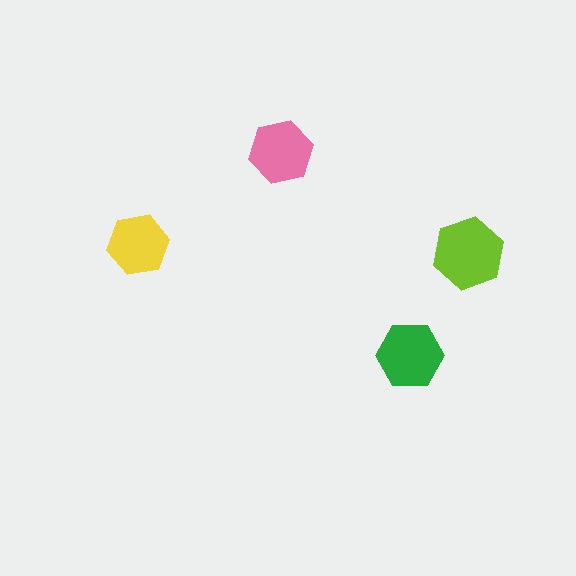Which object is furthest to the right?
The lime hexagon is rightmost.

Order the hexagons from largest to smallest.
the lime one, the green one, the pink one, the yellow one.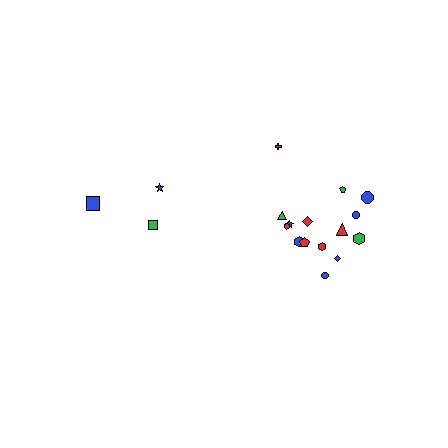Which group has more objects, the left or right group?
The right group.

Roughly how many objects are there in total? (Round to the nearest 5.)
Roughly 20 objects in total.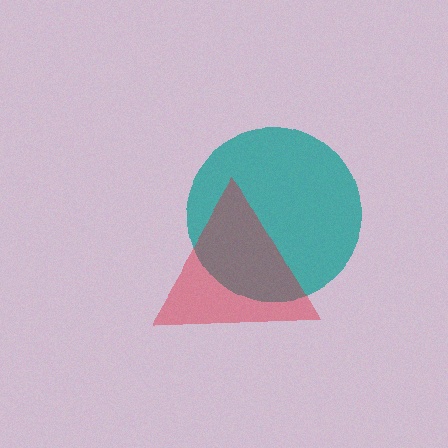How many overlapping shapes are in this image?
There are 2 overlapping shapes in the image.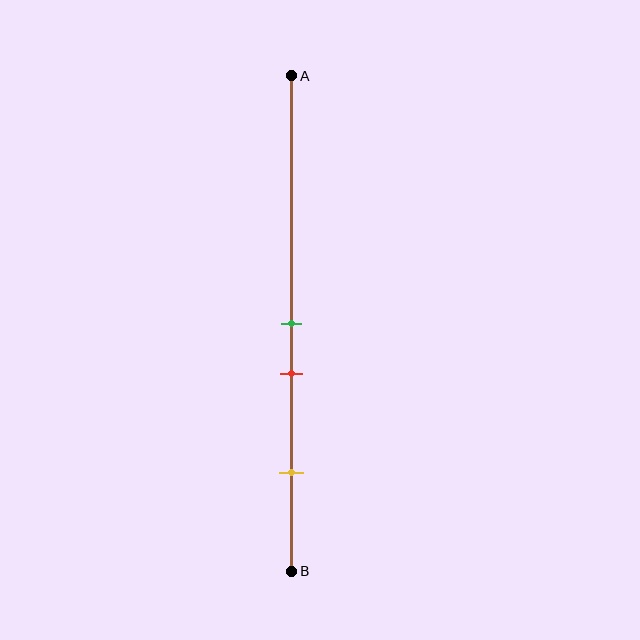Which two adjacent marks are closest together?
The green and red marks are the closest adjacent pair.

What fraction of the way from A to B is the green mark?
The green mark is approximately 50% (0.5) of the way from A to B.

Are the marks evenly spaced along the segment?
No, the marks are not evenly spaced.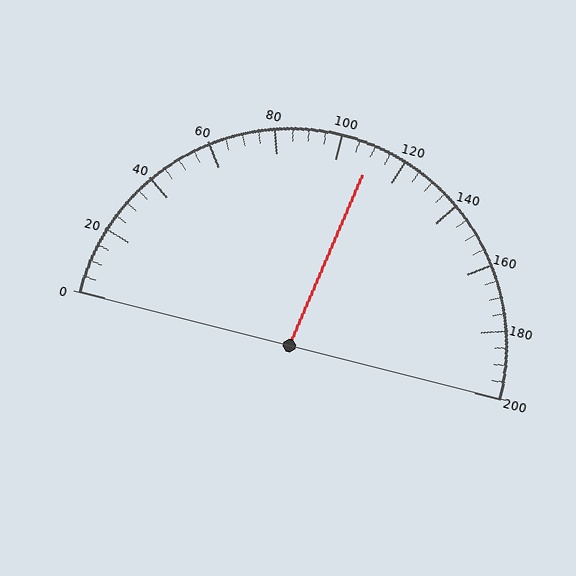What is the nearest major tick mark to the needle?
The nearest major tick mark is 120.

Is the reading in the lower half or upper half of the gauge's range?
The reading is in the upper half of the range (0 to 200).